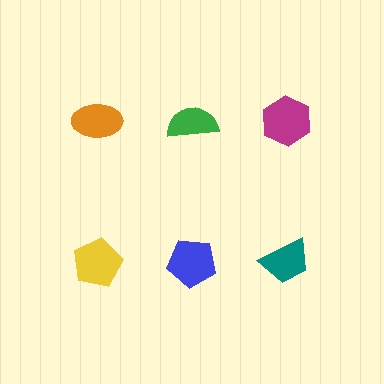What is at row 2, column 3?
A teal trapezoid.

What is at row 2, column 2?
A blue pentagon.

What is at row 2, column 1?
A yellow pentagon.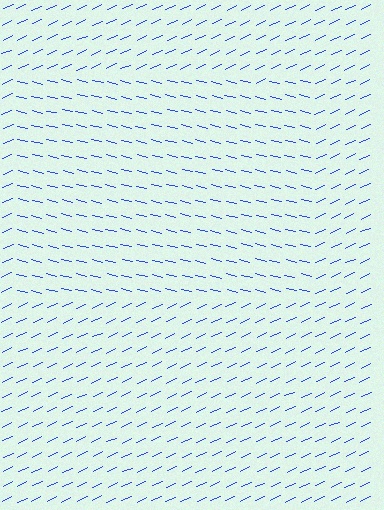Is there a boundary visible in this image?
Yes, there is a texture boundary formed by a change in line orientation.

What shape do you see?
I see a rectangle.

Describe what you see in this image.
The image is filled with small blue line segments. A rectangle region in the image has lines oriented differently from the surrounding lines, creating a visible texture boundary.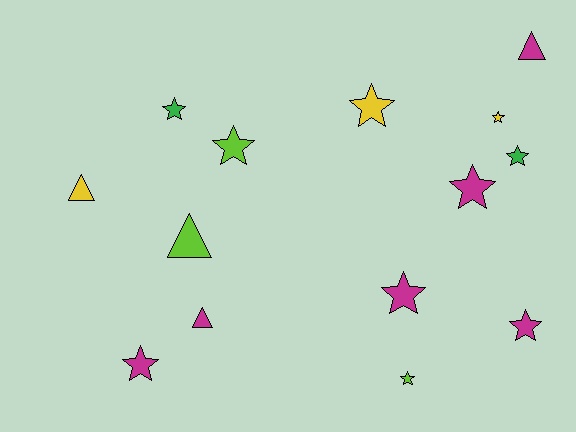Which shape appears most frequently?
Star, with 10 objects.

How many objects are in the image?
There are 14 objects.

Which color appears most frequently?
Magenta, with 6 objects.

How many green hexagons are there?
There are no green hexagons.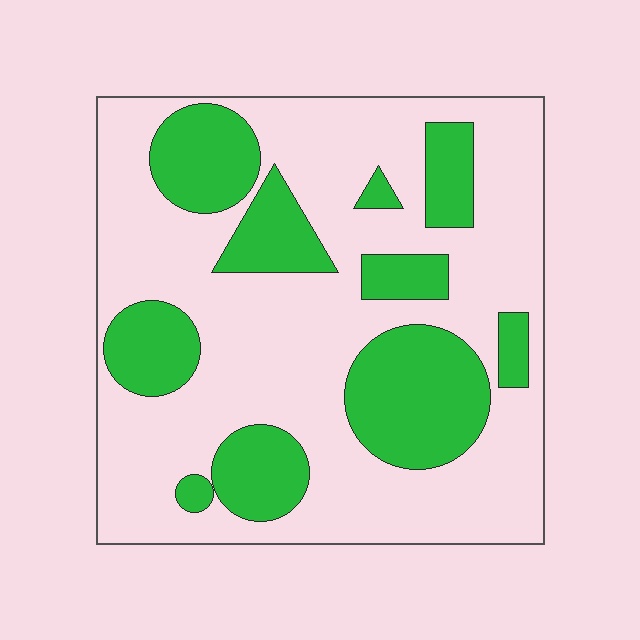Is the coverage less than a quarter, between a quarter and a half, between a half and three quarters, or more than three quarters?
Between a quarter and a half.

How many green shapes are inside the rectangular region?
10.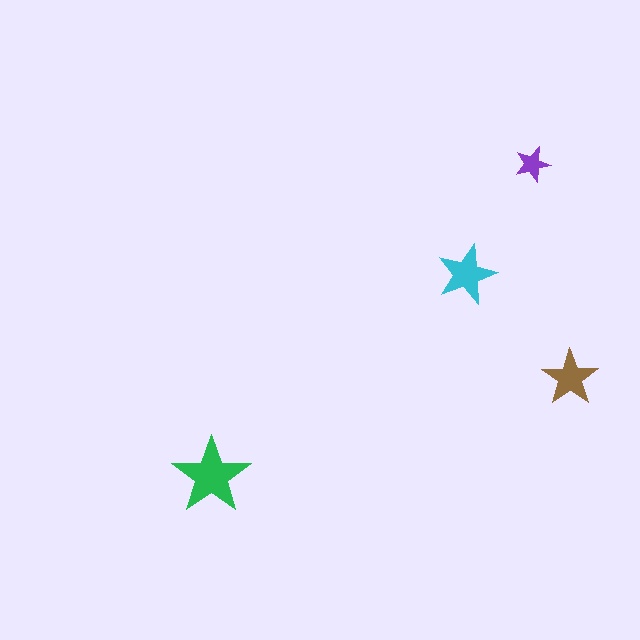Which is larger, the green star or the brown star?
The green one.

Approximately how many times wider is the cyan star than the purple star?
About 1.5 times wider.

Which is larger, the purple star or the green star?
The green one.